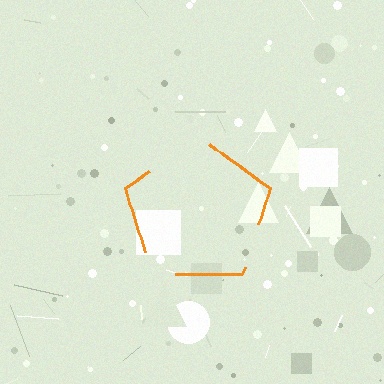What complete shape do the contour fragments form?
The contour fragments form a pentagon.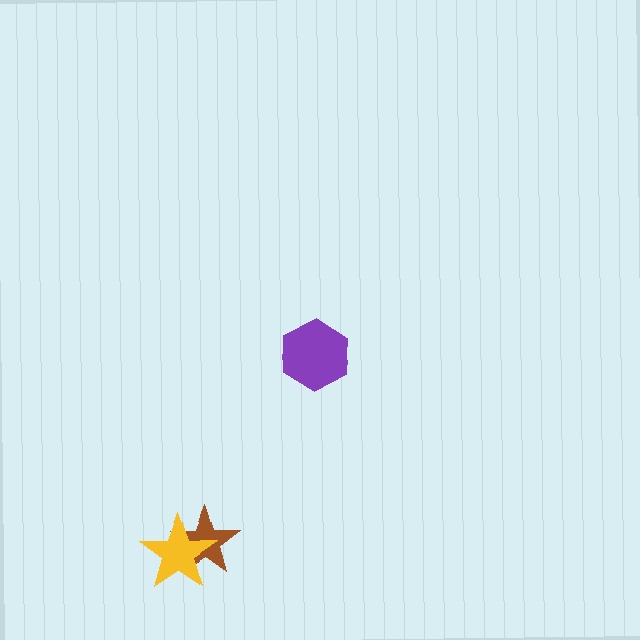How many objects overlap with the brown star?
1 object overlaps with the brown star.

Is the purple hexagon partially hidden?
No, no other shape covers it.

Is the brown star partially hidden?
Yes, it is partially covered by another shape.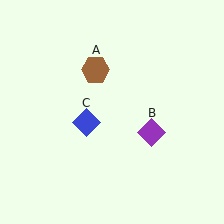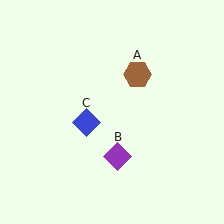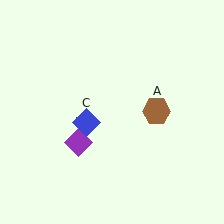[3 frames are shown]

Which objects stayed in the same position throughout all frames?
Blue diamond (object C) remained stationary.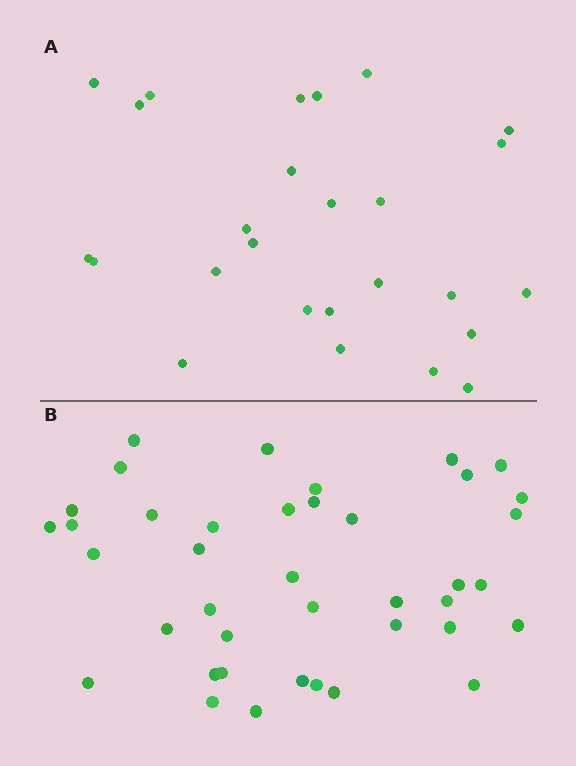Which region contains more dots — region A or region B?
Region B (the bottom region) has more dots.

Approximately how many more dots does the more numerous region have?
Region B has approximately 15 more dots than region A.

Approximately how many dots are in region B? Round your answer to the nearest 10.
About 40 dots.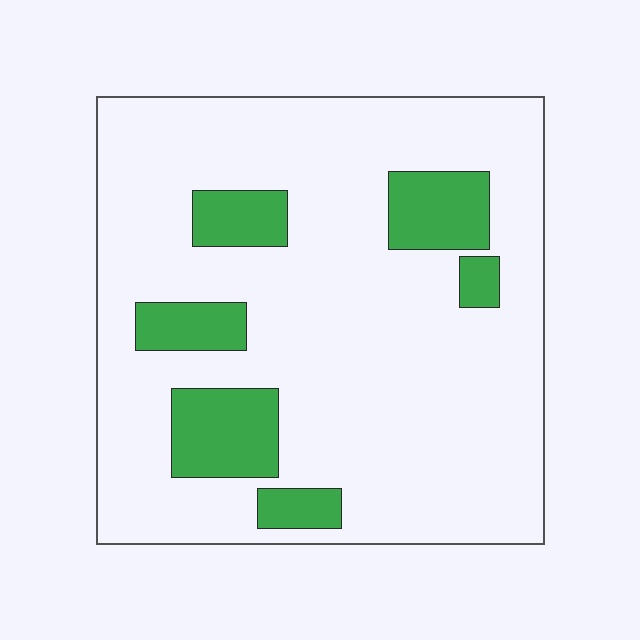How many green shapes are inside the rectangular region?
6.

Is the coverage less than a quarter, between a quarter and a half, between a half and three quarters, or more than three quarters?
Less than a quarter.